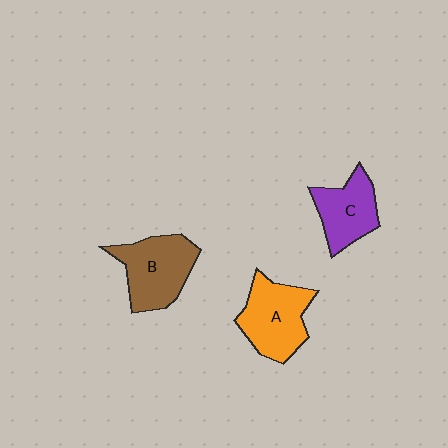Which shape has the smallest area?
Shape C (purple).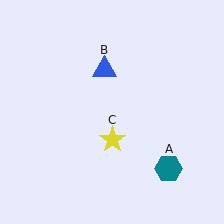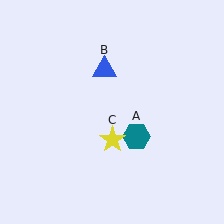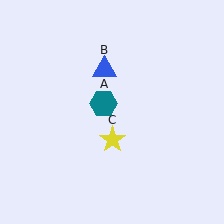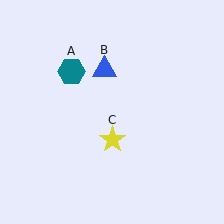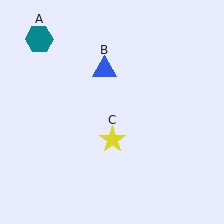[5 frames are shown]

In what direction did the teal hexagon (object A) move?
The teal hexagon (object A) moved up and to the left.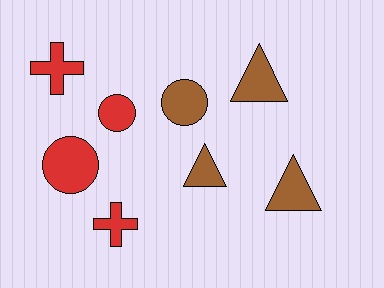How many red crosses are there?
There are 2 red crosses.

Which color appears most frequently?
Brown, with 4 objects.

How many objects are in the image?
There are 8 objects.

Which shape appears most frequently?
Circle, with 3 objects.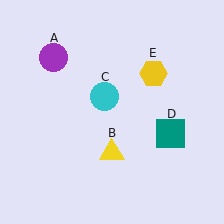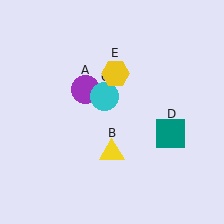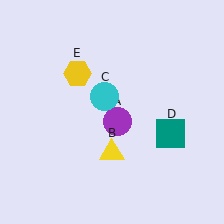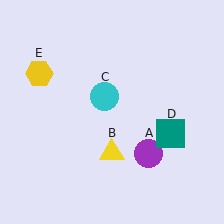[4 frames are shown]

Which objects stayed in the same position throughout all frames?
Yellow triangle (object B) and cyan circle (object C) and teal square (object D) remained stationary.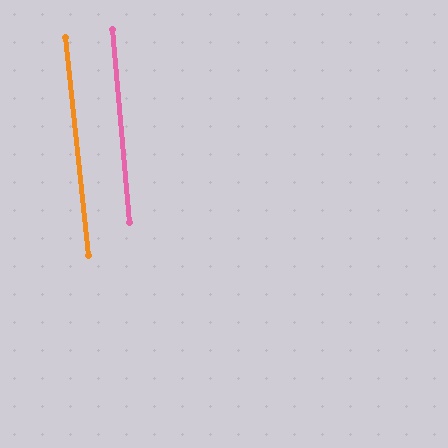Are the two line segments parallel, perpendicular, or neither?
Parallel — their directions differ by only 1.0°.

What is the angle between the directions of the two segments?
Approximately 1 degree.